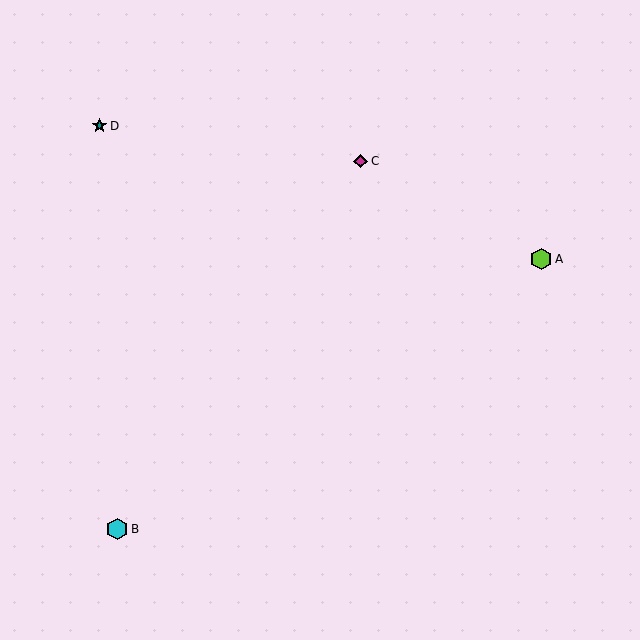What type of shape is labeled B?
Shape B is a cyan hexagon.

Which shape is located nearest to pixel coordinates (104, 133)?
The teal star (labeled D) at (100, 126) is nearest to that location.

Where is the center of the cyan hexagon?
The center of the cyan hexagon is at (117, 529).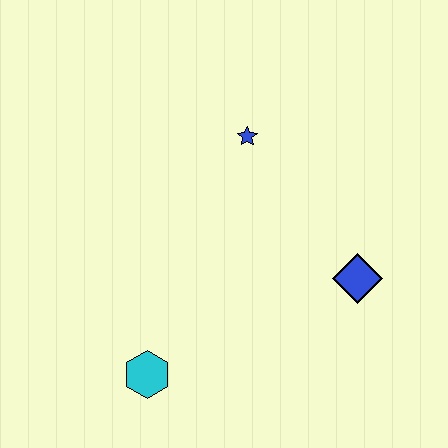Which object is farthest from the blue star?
The cyan hexagon is farthest from the blue star.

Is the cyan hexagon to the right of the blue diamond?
No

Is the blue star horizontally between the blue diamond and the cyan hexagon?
Yes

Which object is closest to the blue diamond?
The blue star is closest to the blue diamond.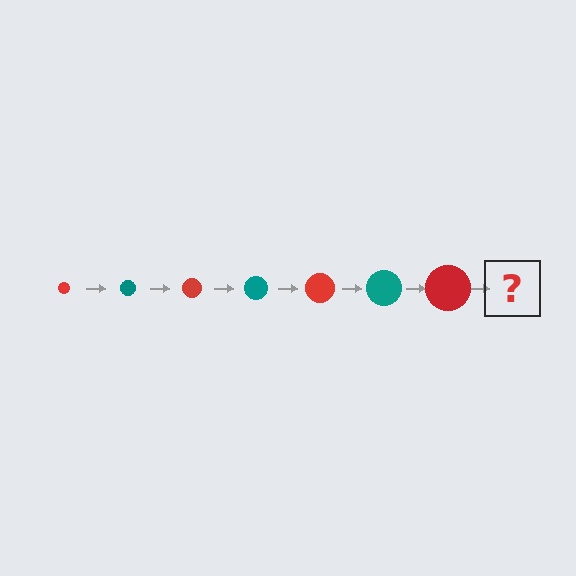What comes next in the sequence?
The next element should be a teal circle, larger than the previous one.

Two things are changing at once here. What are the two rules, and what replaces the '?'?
The two rules are that the circle grows larger each step and the color cycles through red and teal. The '?' should be a teal circle, larger than the previous one.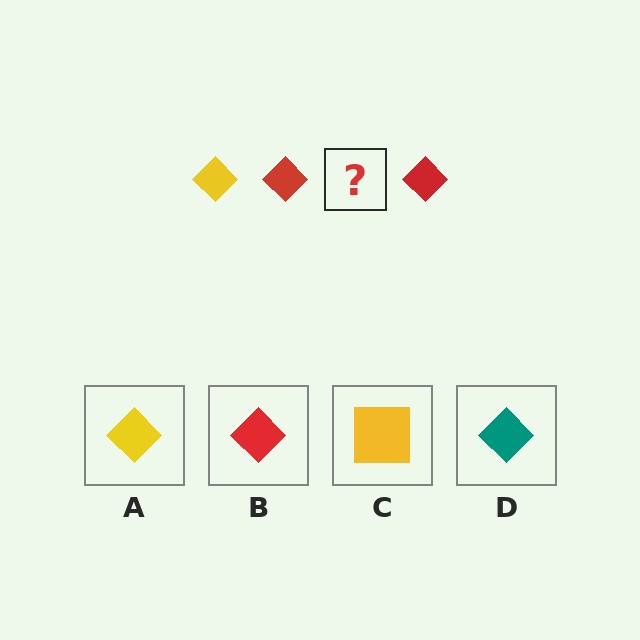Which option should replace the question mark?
Option A.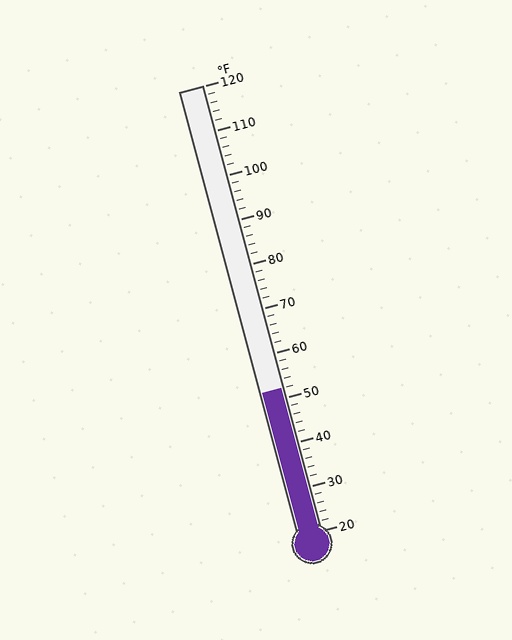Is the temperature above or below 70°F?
The temperature is below 70°F.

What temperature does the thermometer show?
The thermometer shows approximately 52°F.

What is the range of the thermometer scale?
The thermometer scale ranges from 20°F to 120°F.